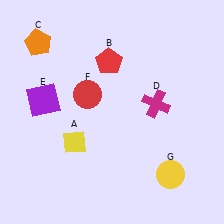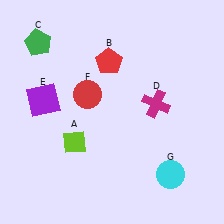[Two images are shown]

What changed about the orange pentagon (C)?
In Image 1, C is orange. In Image 2, it changed to green.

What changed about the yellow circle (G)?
In Image 1, G is yellow. In Image 2, it changed to cyan.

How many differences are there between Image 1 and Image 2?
There are 3 differences between the two images.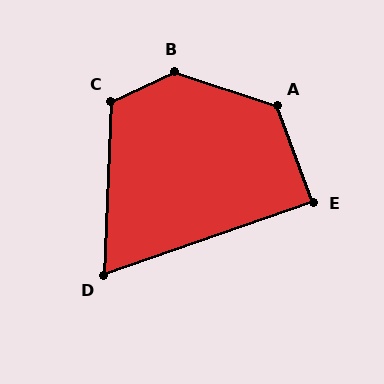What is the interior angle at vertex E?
Approximately 89 degrees (approximately right).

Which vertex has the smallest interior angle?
D, at approximately 68 degrees.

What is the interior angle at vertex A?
Approximately 128 degrees (obtuse).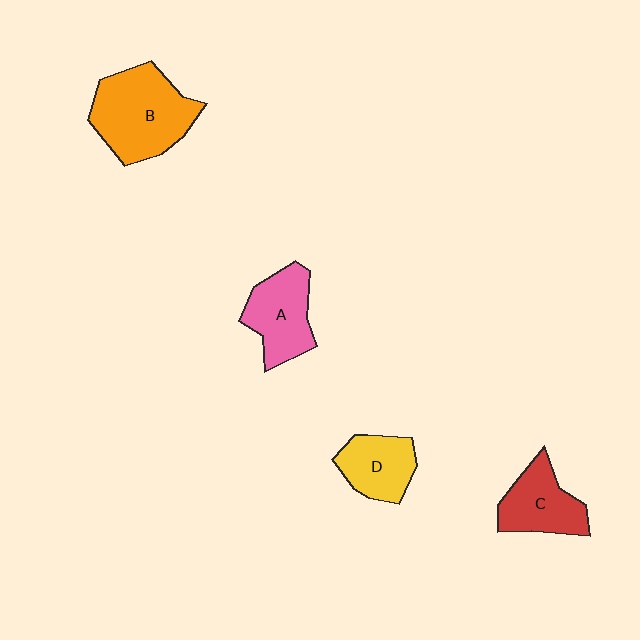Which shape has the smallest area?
Shape D (yellow).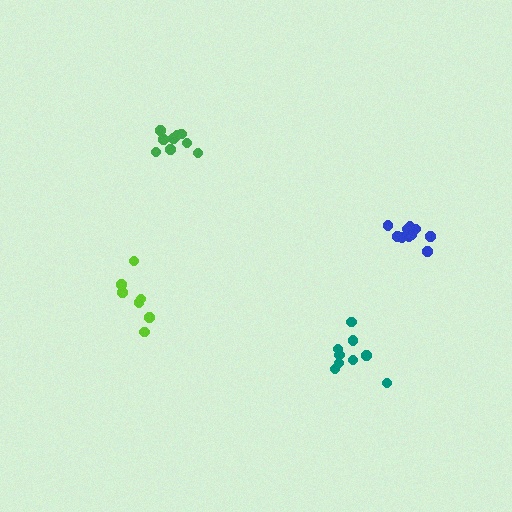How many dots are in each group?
Group 1: 9 dots, Group 2: 9 dots, Group 3: 7 dots, Group 4: 11 dots (36 total).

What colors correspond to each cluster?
The clusters are colored: teal, green, lime, blue.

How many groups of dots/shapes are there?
There are 4 groups.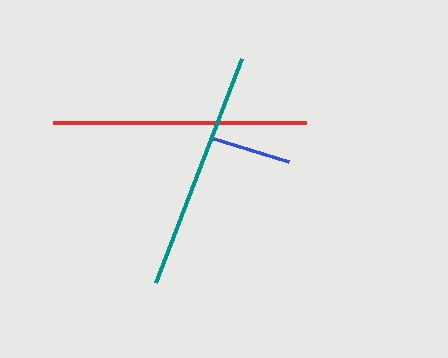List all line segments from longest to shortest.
From longest to shortest: red, teal, blue.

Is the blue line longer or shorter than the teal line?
The teal line is longer than the blue line.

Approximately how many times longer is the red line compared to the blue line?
The red line is approximately 3.1 times the length of the blue line.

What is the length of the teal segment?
The teal segment is approximately 240 pixels long.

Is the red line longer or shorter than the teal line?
The red line is longer than the teal line.